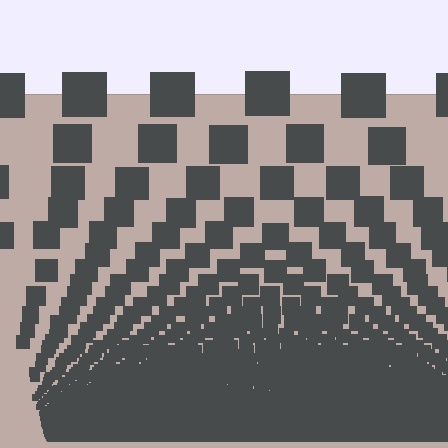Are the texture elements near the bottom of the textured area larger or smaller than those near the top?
Smaller. The gradient is inverted — elements near the bottom are smaller and denser.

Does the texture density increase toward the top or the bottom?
Density increases toward the bottom.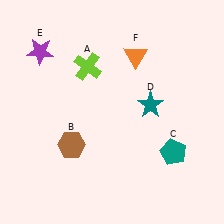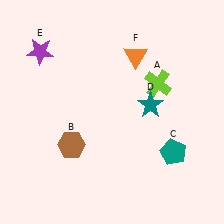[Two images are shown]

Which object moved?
The lime cross (A) moved right.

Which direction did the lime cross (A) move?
The lime cross (A) moved right.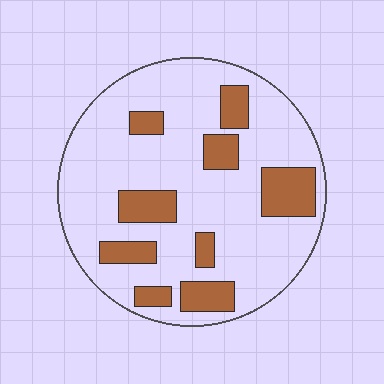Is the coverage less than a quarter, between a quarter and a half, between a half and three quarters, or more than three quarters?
Less than a quarter.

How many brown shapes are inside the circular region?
9.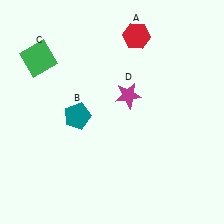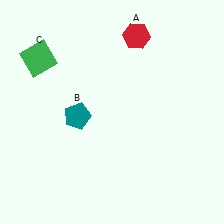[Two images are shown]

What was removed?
The magenta star (D) was removed in Image 2.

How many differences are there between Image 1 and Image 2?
There is 1 difference between the two images.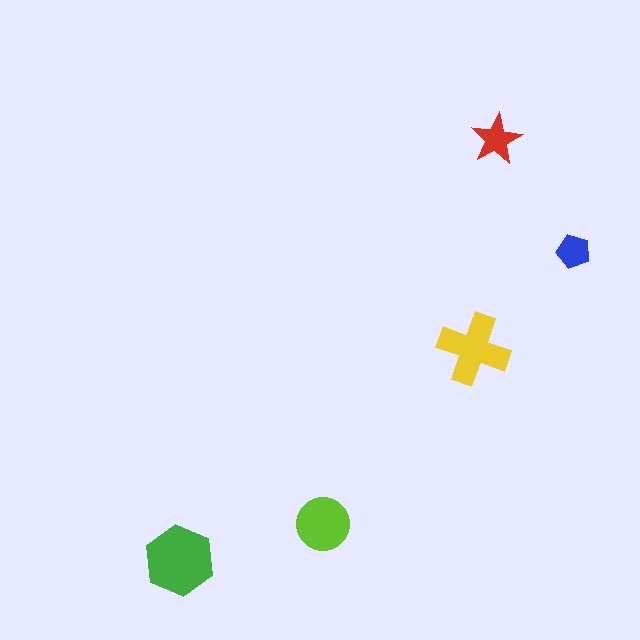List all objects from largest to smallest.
The green hexagon, the yellow cross, the lime circle, the red star, the blue pentagon.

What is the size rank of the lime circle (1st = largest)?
3rd.